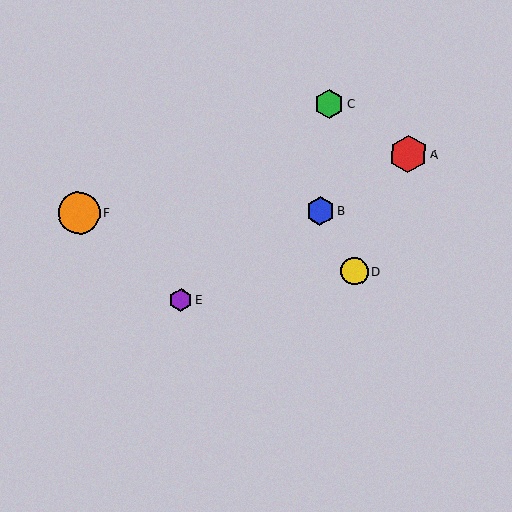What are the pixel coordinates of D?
Object D is at (354, 271).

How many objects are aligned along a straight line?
3 objects (A, B, E) are aligned along a straight line.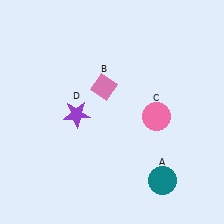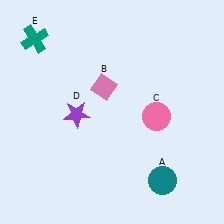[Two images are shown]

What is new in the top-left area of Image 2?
A teal cross (E) was added in the top-left area of Image 2.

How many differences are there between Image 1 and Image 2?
There is 1 difference between the two images.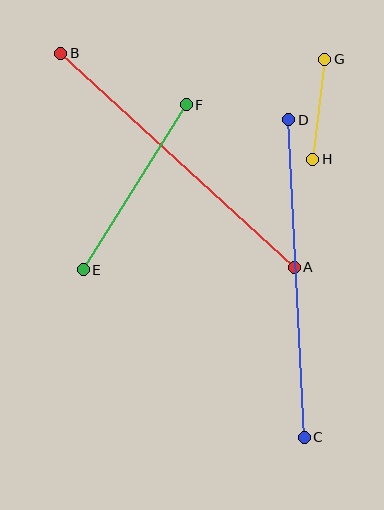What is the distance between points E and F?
The distance is approximately 194 pixels.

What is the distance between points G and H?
The distance is approximately 101 pixels.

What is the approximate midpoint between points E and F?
The midpoint is at approximately (135, 187) pixels.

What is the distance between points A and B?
The distance is approximately 317 pixels.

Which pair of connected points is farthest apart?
Points C and D are farthest apart.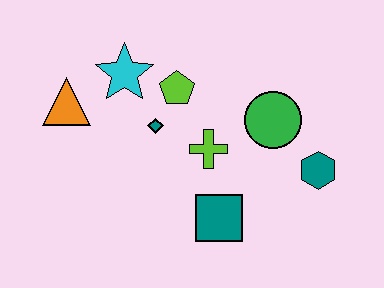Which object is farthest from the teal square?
The orange triangle is farthest from the teal square.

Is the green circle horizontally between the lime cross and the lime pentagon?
No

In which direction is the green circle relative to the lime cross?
The green circle is to the right of the lime cross.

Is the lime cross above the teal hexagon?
Yes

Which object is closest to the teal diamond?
The lime pentagon is closest to the teal diamond.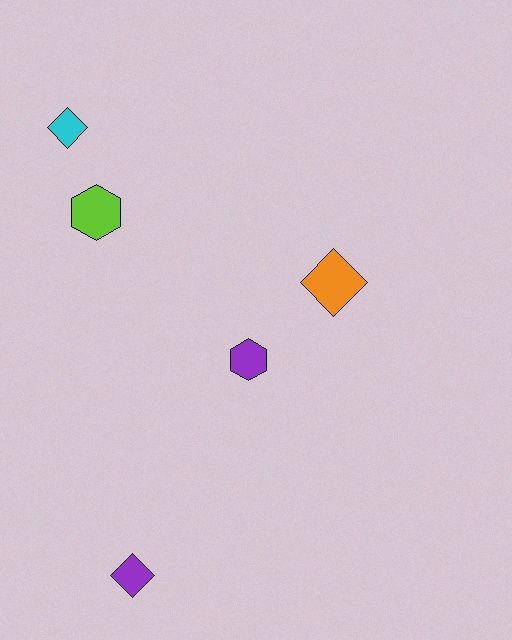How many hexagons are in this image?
There are 2 hexagons.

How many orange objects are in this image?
There is 1 orange object.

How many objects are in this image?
There are 5 objects.